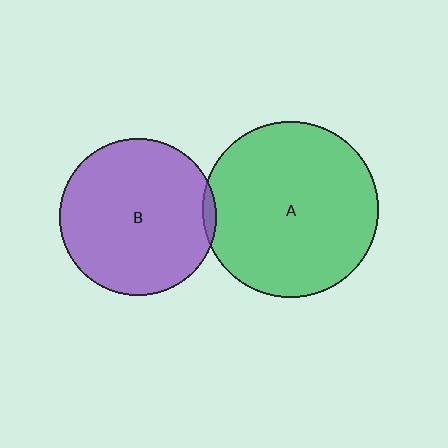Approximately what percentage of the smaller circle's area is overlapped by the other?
Approximately 5%.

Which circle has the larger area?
Circle A (green).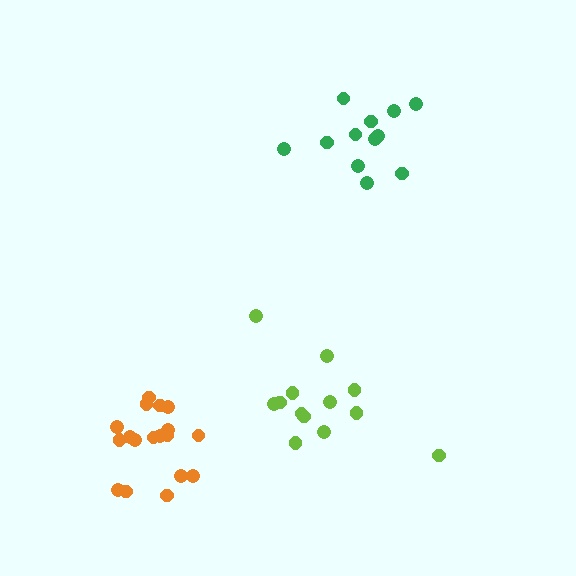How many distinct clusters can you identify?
There are 3 distinct clusters.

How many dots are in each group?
Group 1: 13 dots, Group 2: 18 dots, Group 3: 12 dots (43 total).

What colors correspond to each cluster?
The clusters are colored: lime, orange, green.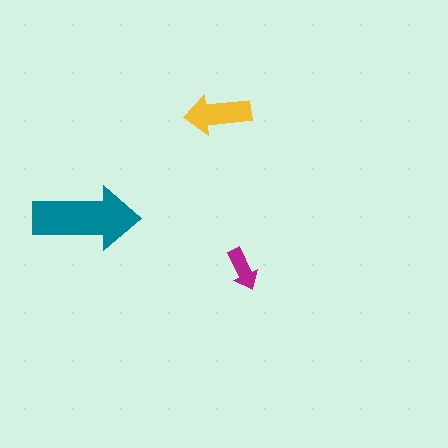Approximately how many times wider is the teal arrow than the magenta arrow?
About 2.5 times wider.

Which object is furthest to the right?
The magenta arrow is rightmost.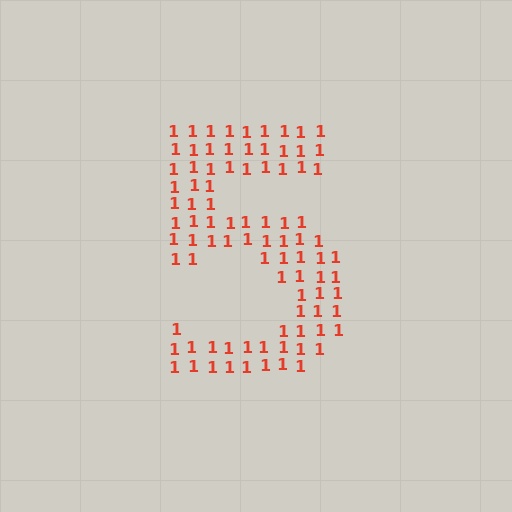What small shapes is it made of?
It is made of small digit 1's.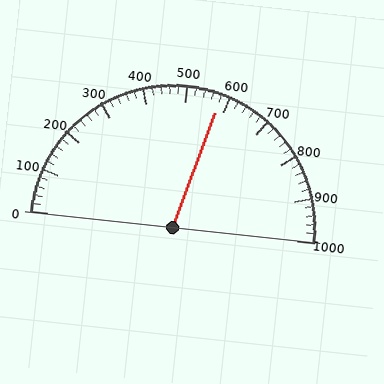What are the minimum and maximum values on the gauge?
The gauge ranges from 0 to 1000.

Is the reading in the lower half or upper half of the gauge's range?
The reading is in the upper half of the range (0 to 1000).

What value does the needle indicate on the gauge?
The needle indicates approximately 580.